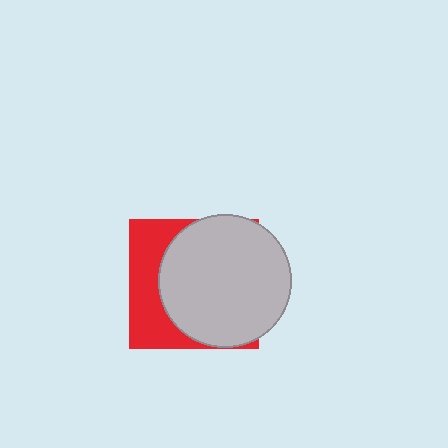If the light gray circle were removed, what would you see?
You would see the complete red square.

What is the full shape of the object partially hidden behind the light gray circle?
The partially hidden object is a red square.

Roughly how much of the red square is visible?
A small part of it is visible (roughly 33%).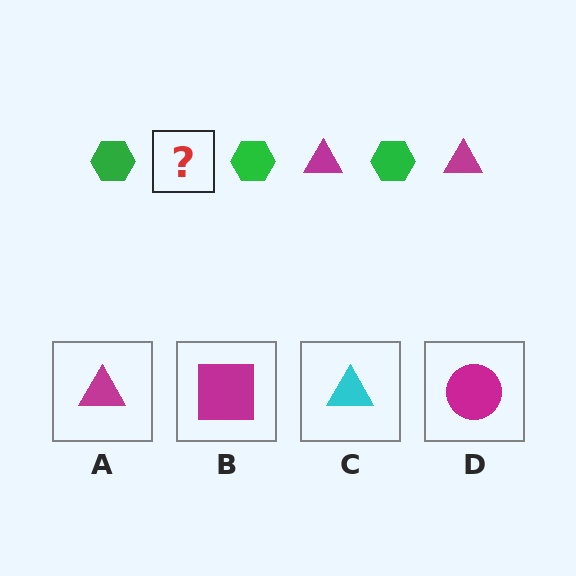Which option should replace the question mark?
Option A.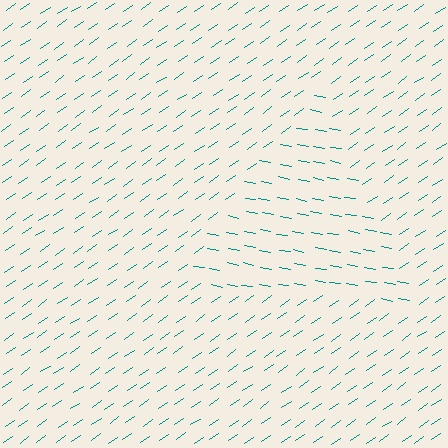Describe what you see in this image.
The image is filled with small teal line segments. A triangle region in the image has lines oriented differently from the surrounding lines, creating a visible texture boundary.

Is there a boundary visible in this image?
Yes, there is a texture boundary formed by a change in line orientation.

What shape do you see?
I see a triangle.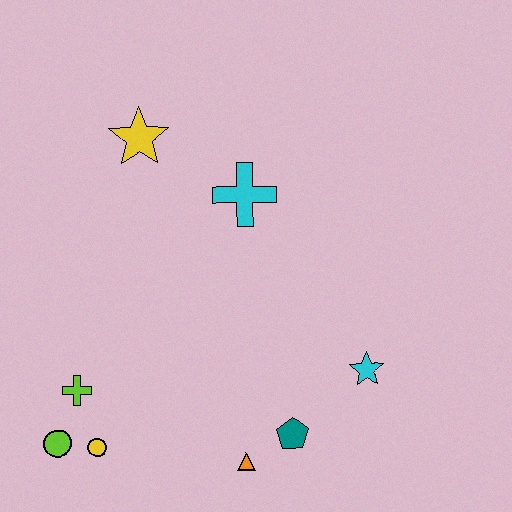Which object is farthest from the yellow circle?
The yellow star is farthest from the yellow circle.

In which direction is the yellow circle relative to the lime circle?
The yellow circle is to the right of the lime circle.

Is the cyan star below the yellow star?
Yes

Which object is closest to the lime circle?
The yellow circle is closest to the lime circle.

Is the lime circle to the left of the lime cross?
Yes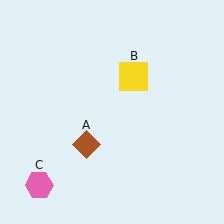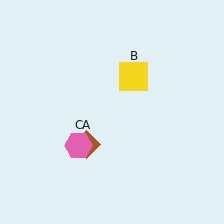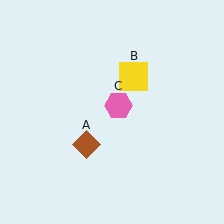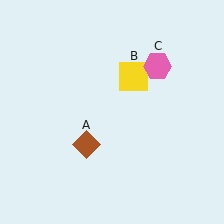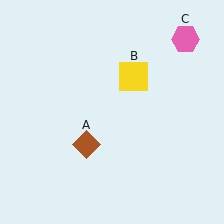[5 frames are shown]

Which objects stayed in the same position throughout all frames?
Brown diamond (object A) and yellow square (object B) remained stationary.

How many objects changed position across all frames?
1 object changed position: pink hexagon (object C).